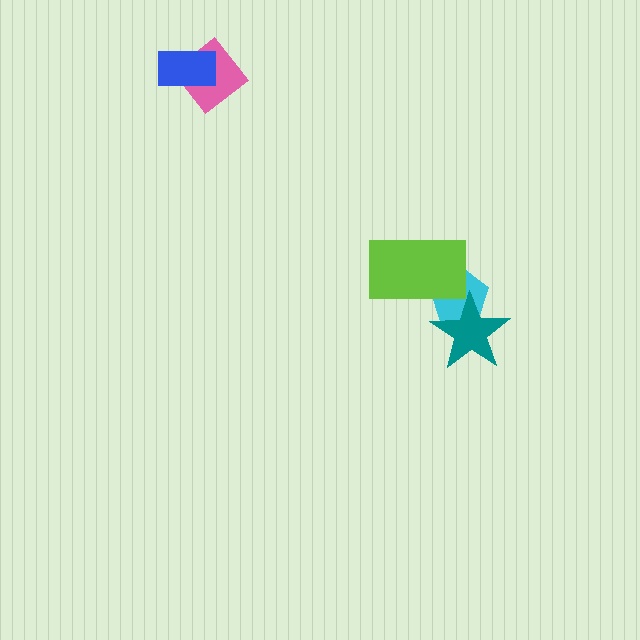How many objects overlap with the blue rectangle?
1 object overlaps with the blue rectangle.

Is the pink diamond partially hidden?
Yes, it is partially covered by another shape.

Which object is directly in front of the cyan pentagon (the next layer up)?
The lime rectangle is directly in front of the cyan pentagon.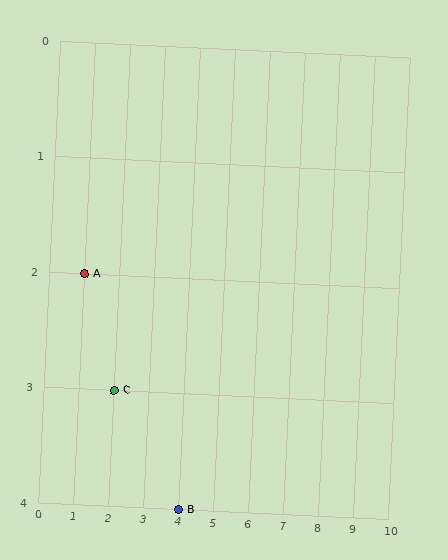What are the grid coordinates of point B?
Point B is at grid coordinates (4, 4).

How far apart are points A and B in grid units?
Points A and B are 3 columns and 2 rows apart (about 3.6 grid units diagonally).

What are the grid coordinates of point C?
Point C is at grid coordinates (2, 3).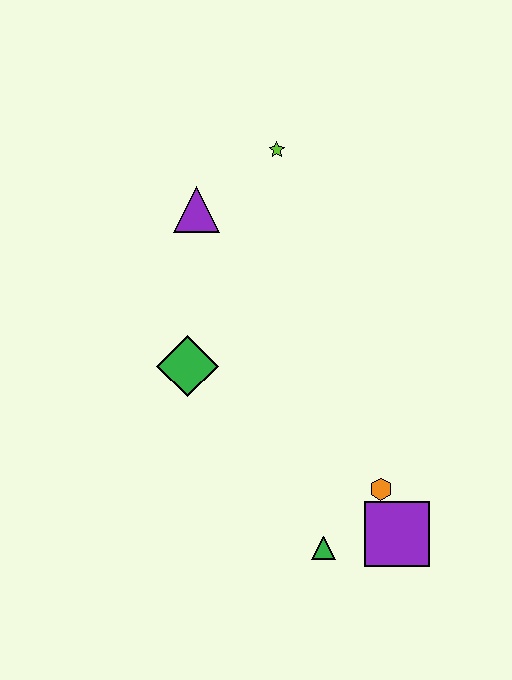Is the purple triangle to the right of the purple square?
No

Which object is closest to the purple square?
The orange hexagon is closest to the purple square.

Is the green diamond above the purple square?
Yes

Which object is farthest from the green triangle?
The lime star is farthest from the green triangle.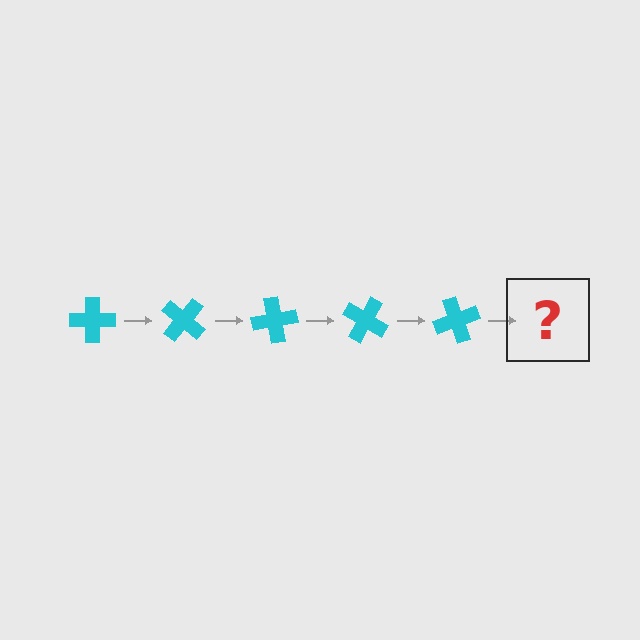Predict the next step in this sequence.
The next step is a cyan cross rotated 200 degrees.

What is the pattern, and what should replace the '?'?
The pattern is that the cross rotates 40 degrees each step. The '?' should be a cyan cross rotated 200 degrees.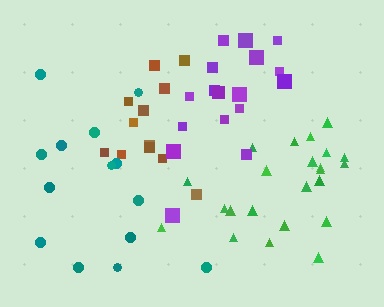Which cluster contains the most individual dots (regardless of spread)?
Green (23).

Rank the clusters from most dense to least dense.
purple, green, brown, teal.